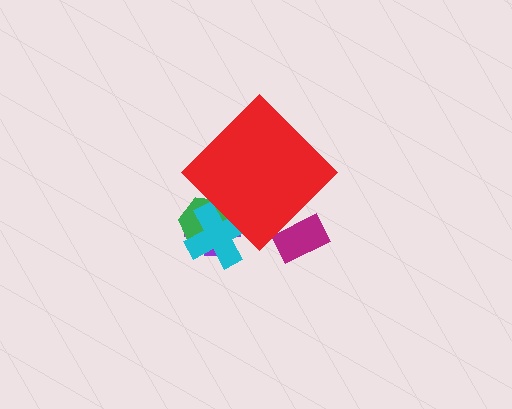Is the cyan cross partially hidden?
Yes, the cyan cross is partially hidden behind the red diamond.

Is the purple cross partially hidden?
Yes, the purple cross is partially hidden behind the red diamond.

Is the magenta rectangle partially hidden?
Yes, the magenta rectangle is partially hidden behind the red diamond.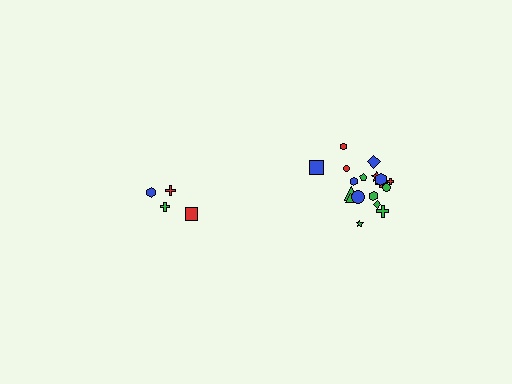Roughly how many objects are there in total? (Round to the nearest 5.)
Roughly 20 objects in total.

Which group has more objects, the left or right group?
The right group.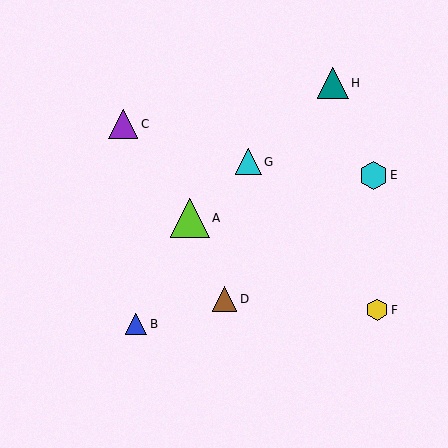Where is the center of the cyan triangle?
The center of the cyan triangle is at (248, 162).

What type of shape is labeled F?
Shape F is a yellow hexagon.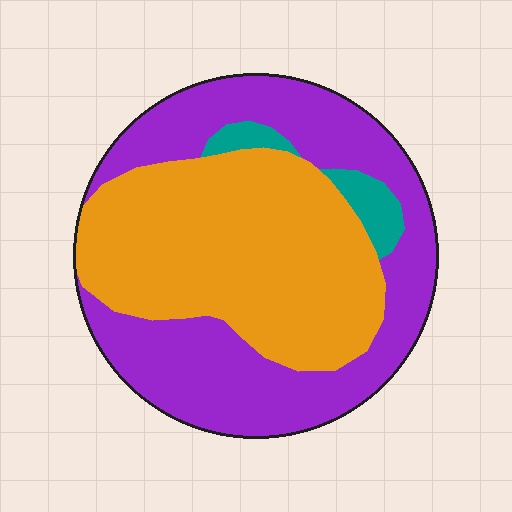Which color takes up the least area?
Teal, at roughly 5%.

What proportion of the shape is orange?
Orange covers 47% of the shape.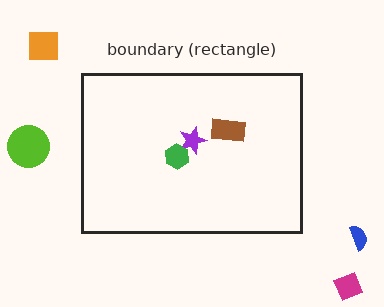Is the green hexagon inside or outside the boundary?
Inside.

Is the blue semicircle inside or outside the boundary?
Outside.